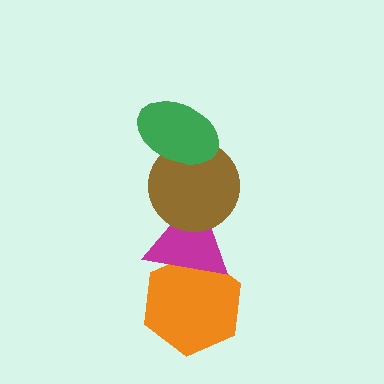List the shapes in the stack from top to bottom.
From top to bottom: the green ellipse, the brown circle, the magenta triangle, the orange hexagon.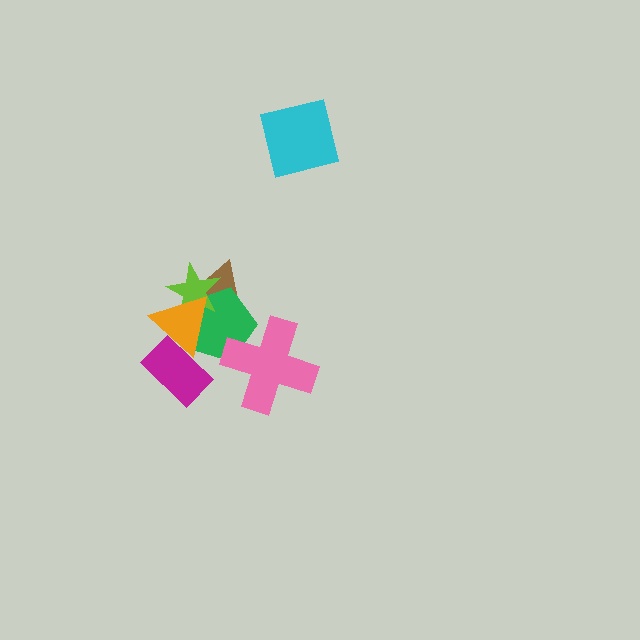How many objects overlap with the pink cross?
1 object overlaps with the pink cross.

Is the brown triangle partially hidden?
Yes, it is partially covered by another shape.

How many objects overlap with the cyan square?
0 objects overlap with the cyan square.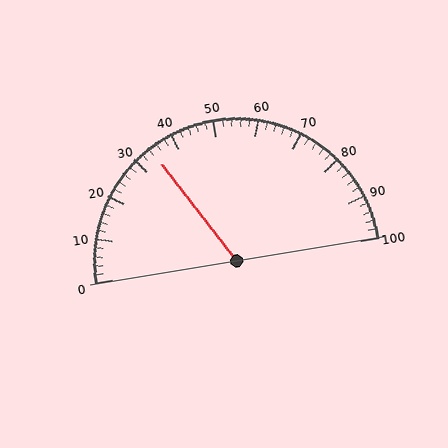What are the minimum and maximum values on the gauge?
The gauge ranges from 0 to 100.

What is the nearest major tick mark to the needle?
The nearest major tick mark is 30.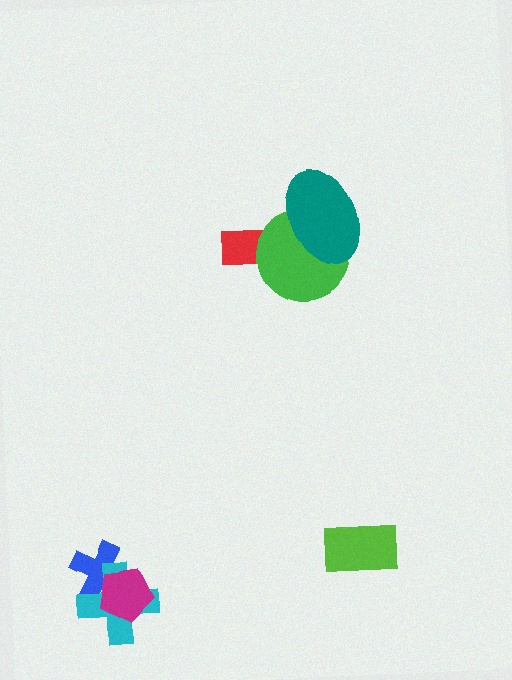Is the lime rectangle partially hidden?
No, no other shape covers it.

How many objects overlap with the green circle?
2 objects overlap with the green circle.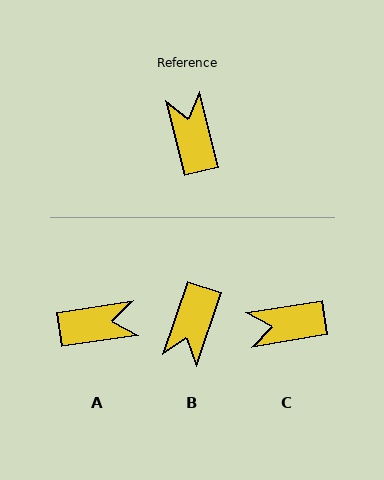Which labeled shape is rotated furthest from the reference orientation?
B, about 147 degrees away.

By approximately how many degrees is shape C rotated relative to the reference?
Approximately 85 degrees counter-clockwise.